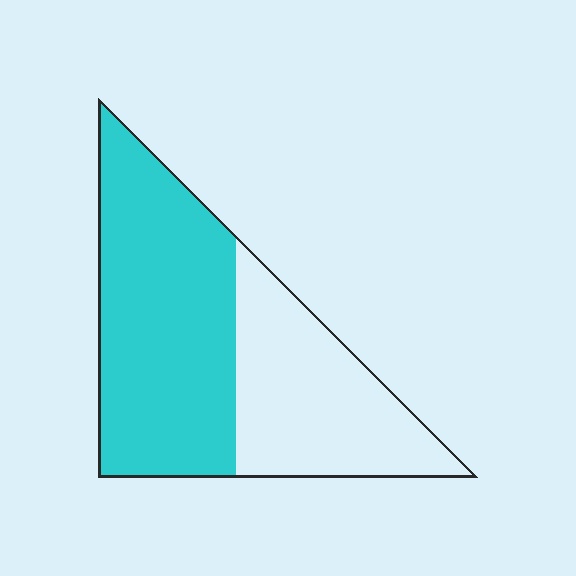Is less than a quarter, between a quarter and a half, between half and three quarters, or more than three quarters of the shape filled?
Between half and three quarters.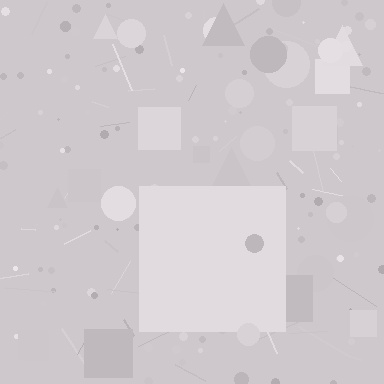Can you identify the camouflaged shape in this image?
The camouflaged shape is a square.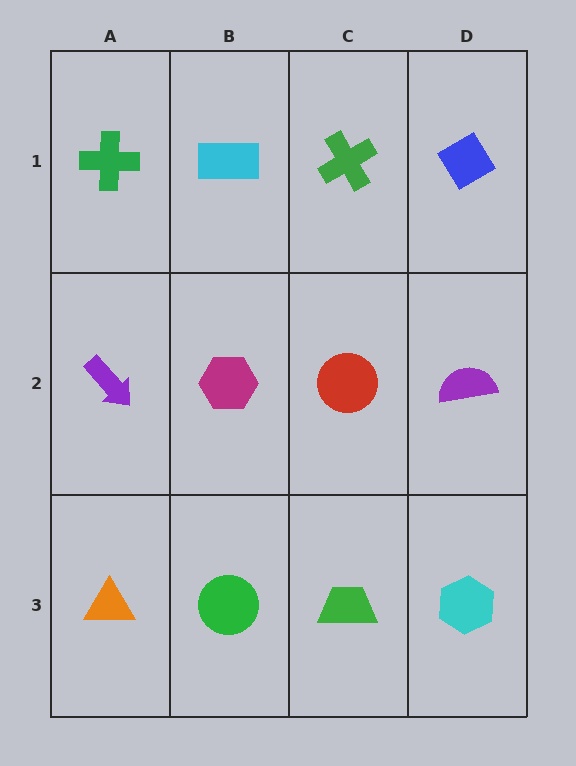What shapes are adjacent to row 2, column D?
A blue diamond (row 1, column D), a cyan hexagon (row 3, column D), a red circle (row 2, column C).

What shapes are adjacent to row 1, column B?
A magenta hexagon (row 2, column B), a green cross (row 1, column A), a green cross (row 1, column C).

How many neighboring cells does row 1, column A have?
2.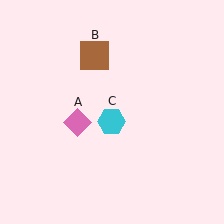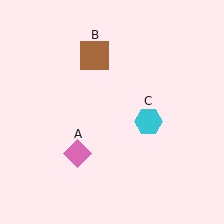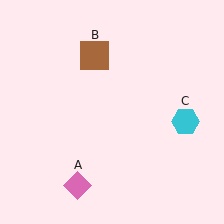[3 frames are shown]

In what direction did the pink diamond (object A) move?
The pink diamond (object A) moved down.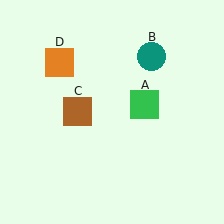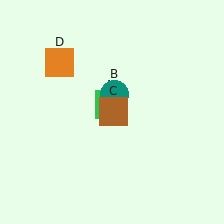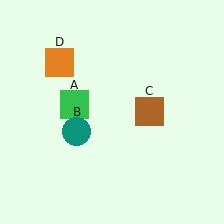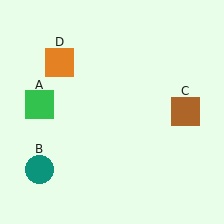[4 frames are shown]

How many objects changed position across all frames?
3 objects changed position: green square (object A), teal circle (object B), brown square (object C).